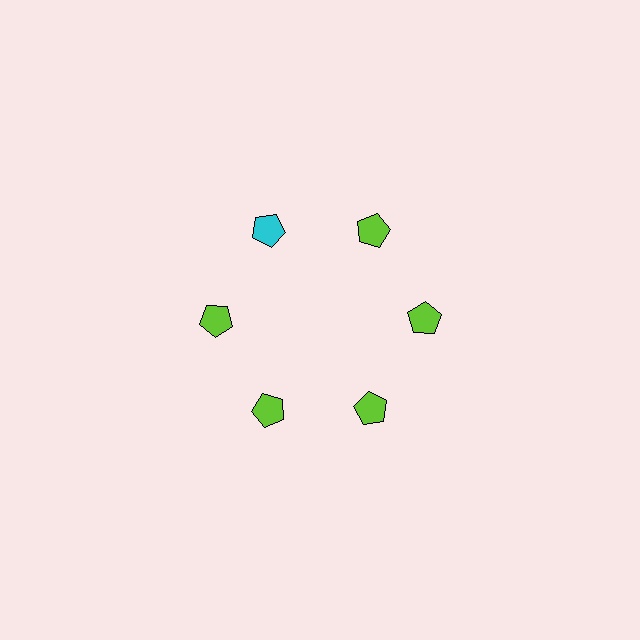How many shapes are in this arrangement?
There are 6 shapes arranged in a ring pattern.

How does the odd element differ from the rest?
It has a different color: cyan instead of lime.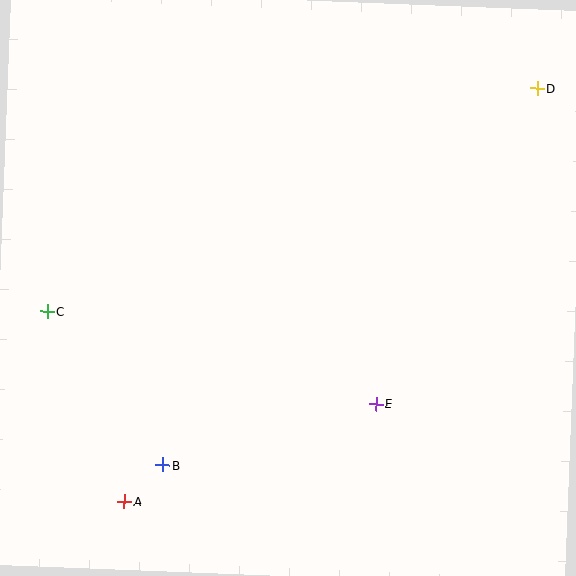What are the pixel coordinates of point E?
Point E is at (376, 404).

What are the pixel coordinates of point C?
Point C is at (47, 311).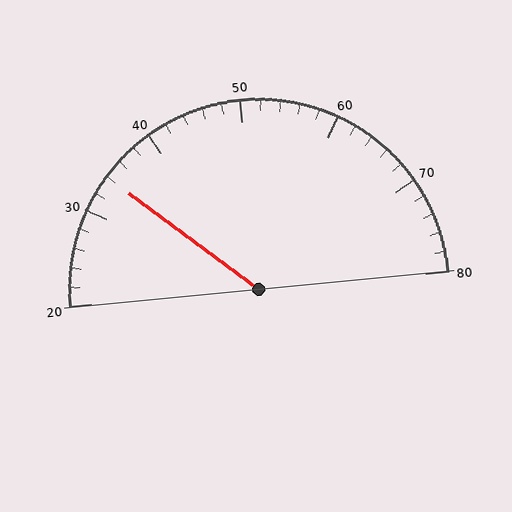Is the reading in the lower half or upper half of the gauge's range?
The reading is in the lower half of the range (20 to 80).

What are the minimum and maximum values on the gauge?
The gauge ranges from 20 to 80.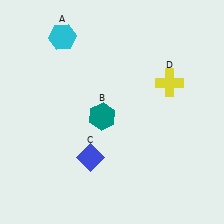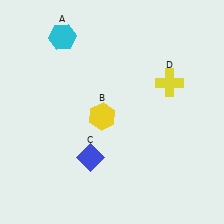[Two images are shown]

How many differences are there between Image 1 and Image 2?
There is 1 difference between the two images.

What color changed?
The hexagon (B) changed from teal in Image 1 to yellow in Image 2.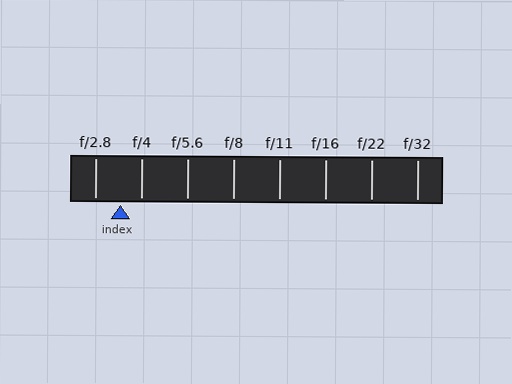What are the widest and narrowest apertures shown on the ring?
The widest aperture shown is f/2.8 and the narrowest is f/32.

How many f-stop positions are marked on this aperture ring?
There are 8 f-stop positions marked.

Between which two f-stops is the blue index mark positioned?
The index mark is between f/2.8 and f/4.